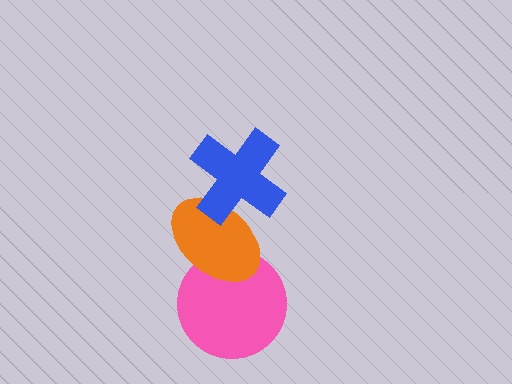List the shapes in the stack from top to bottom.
From top to bottom: the blue cross, the orange ellipse, the pink circle.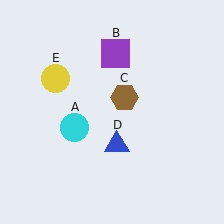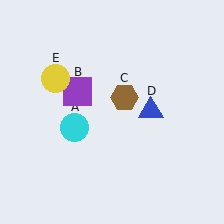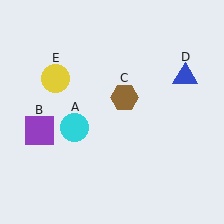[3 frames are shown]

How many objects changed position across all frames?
2 objects changed position: purple square (object B), blue triangle (object D).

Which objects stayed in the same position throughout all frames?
Cyan circle (object A) and brown hexagon (object C) and yellow circle (object E) remained stationary.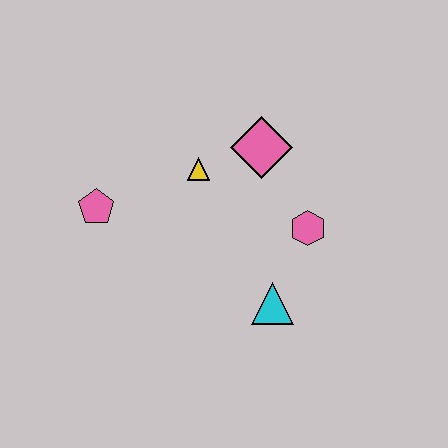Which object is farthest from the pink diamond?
The pink pentagon is farthest from the pink diamond.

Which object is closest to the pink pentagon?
The yellow triangle is closest to the pink pentagon.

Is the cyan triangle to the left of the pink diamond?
No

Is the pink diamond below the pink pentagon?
No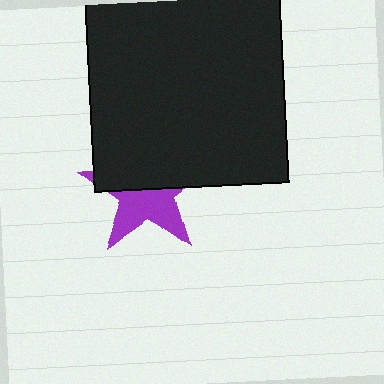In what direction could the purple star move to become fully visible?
The purple star could move down. That would shift it out from behind the black square entirely.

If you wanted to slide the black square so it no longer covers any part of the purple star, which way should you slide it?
Slide it up — that is the most direct way to separate the two shapes.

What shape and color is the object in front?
The object in front is a black square.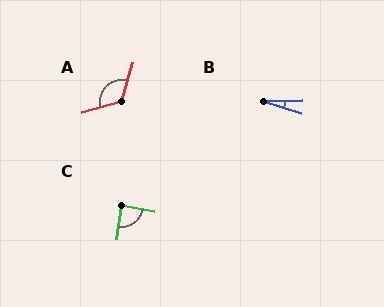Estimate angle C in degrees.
Approximately 87 degrees.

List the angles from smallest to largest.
B (19°), C (87°), A (122°).